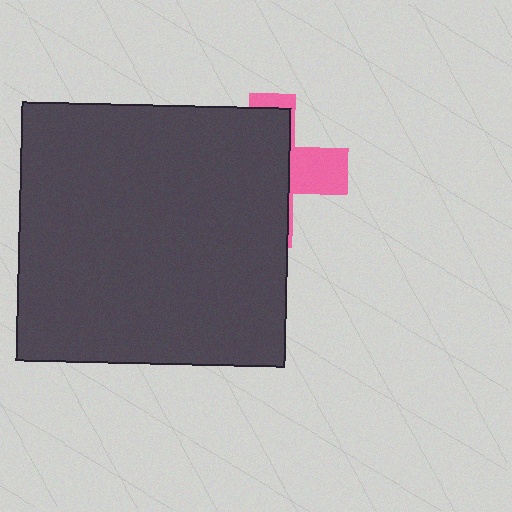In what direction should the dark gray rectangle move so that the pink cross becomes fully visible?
The dark gray rectangle should move left. That is the shortest direction to clear the overlap and leave the pink cross fully visible.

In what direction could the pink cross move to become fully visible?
The pink cross could move right. That would shift it out from behind the dark gray rectangle entirely.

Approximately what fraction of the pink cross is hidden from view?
Roughly 69% of the pink cross is hidden behind the dark gray rectangle.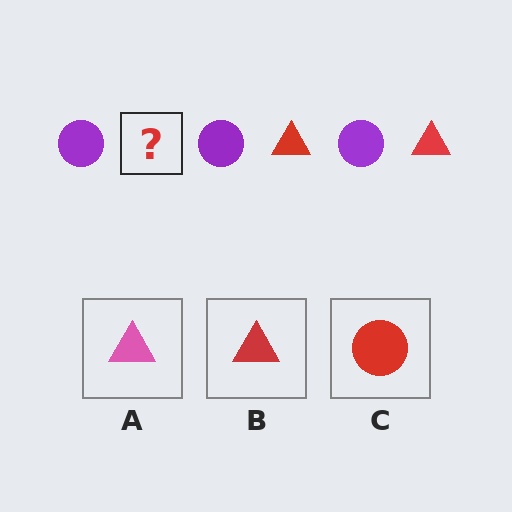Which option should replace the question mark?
Option B.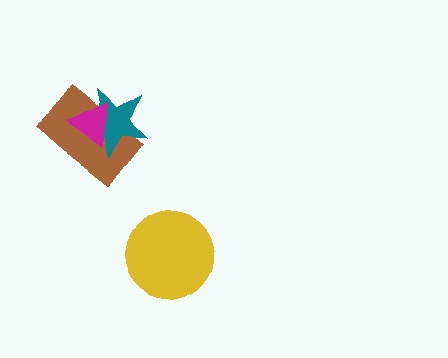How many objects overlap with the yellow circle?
0 objects overlap with the yellow circle.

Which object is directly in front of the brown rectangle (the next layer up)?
The teal star is directly in front of the brown rectangle.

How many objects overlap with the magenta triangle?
2 objects overlap with the magenta triangle.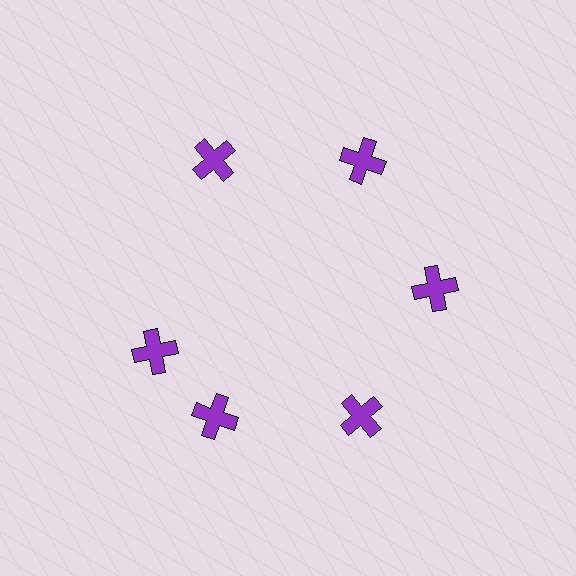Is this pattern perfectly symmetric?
No. The 6 purple crosses are arranged in a ring, but one element near the 9 o'clock position is rotated out of alignment along the ring, breaking the 6-fold rotational symmetry.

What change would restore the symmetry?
The symmetry would be restored by rotating it back into even spacing with its neighbors so that all 6 crosses sit at equal angles and equal distance from the center.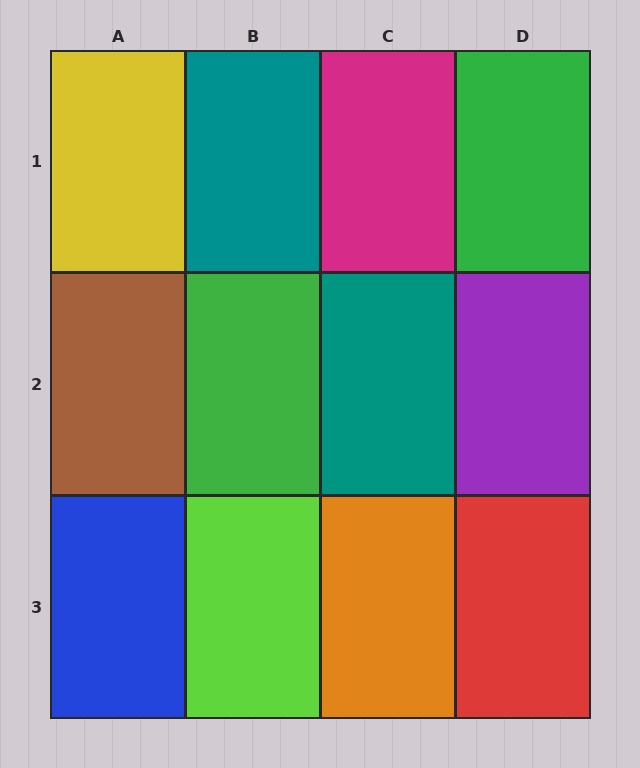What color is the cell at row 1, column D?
Green.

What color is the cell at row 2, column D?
Purple.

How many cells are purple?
1 cell is purple.